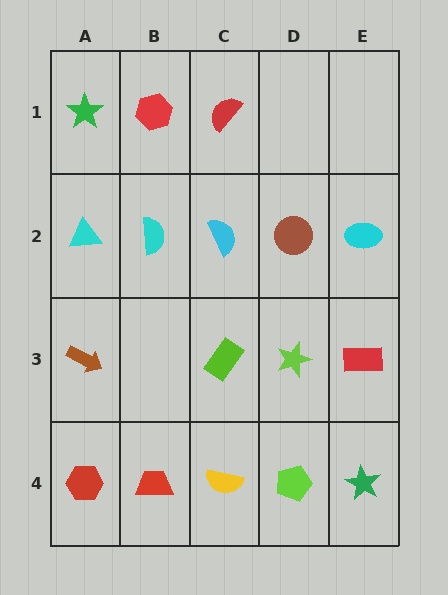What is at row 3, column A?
A brown arrow.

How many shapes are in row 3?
4 shapes.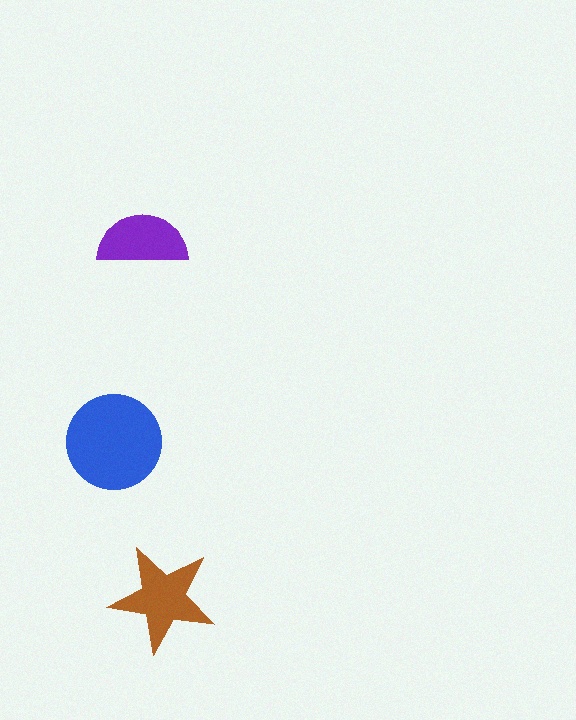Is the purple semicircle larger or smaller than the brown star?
Smaller.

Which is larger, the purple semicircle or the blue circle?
The blue circle.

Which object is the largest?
The blue circle.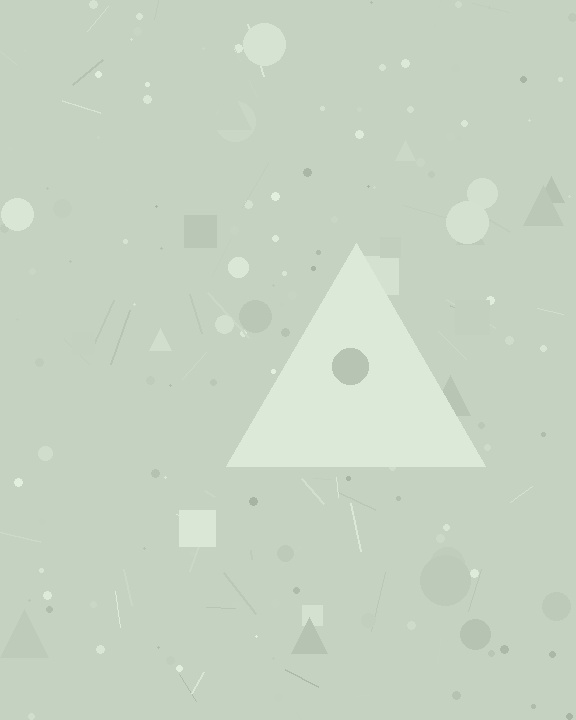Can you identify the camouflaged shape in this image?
The camouflaged shape is a triangle.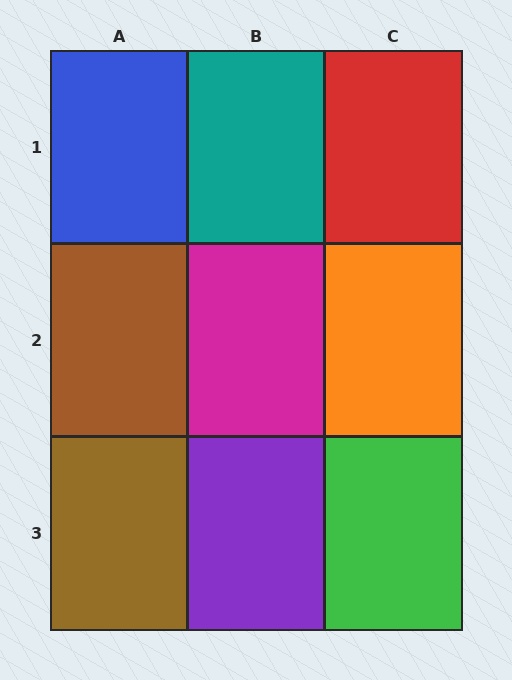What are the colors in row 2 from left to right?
Brown, magenta, orange.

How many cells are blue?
1 cell is blue.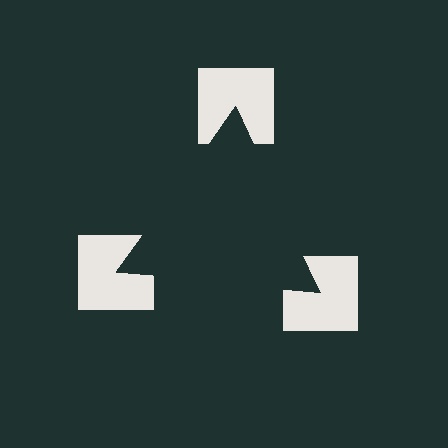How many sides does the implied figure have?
3 sides.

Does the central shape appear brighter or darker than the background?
It typically appears slightly darker than the background, even though no actual brightness change is drawn.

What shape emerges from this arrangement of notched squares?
An illusory triangle — its edges are inferred from the aligned wedge cuts in the notched squares, not physically drawn.